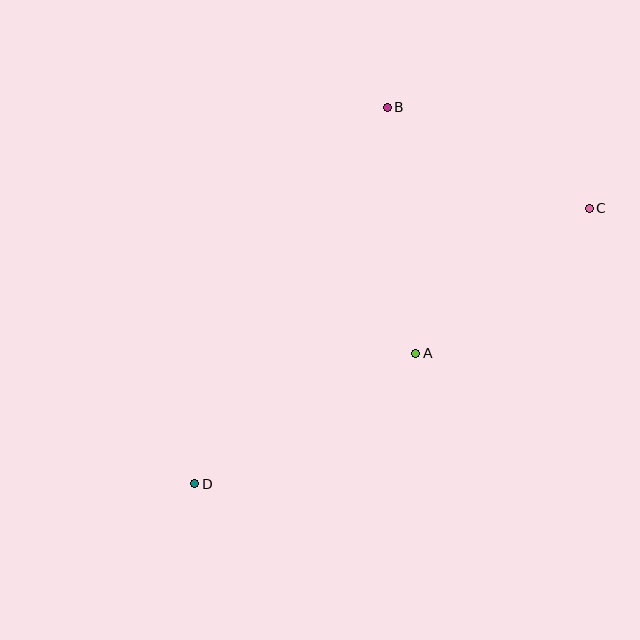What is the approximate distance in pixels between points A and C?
The distance between A and C is approximately 226 pixels.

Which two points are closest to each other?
Points B and C are closest to each other.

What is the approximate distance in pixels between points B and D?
The distance between B and D is approximately 423 pixels.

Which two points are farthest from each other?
Points C and D are farthest from each other.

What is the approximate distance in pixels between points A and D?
The distance between A and D is approximately 256 pixels.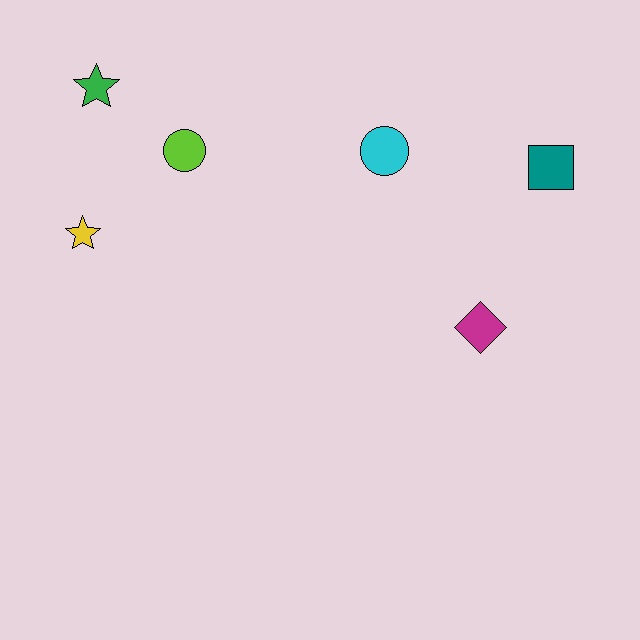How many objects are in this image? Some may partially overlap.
There are 6 objects.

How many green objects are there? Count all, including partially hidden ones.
There is 1 green object.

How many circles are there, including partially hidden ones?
There are 2 circles.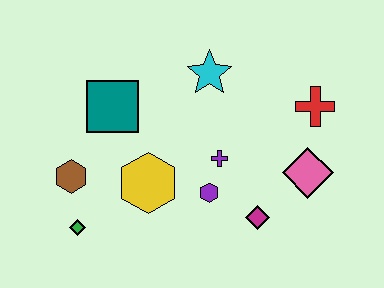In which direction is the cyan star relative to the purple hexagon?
The cyan star is above the purple hexagon.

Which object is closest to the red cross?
The pink diamond is closest to the red cross.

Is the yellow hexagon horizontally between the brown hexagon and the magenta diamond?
Yes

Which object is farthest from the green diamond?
The red cross is farthest from the green diamond.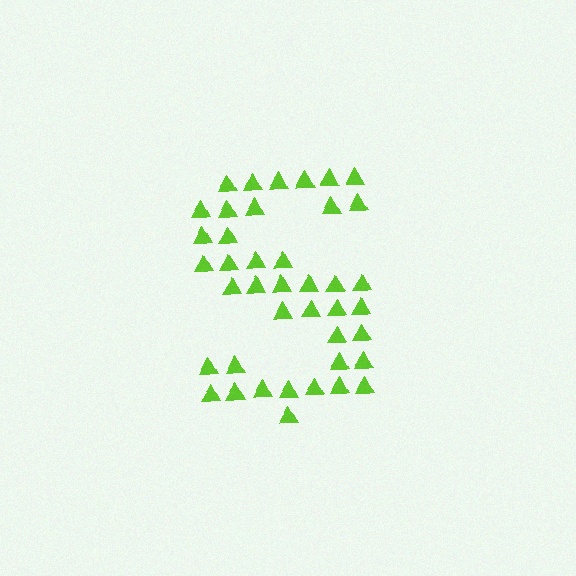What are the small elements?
The small elements are triangles.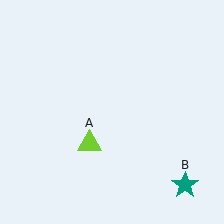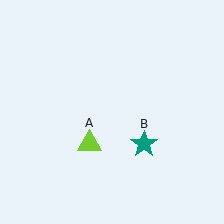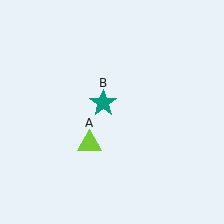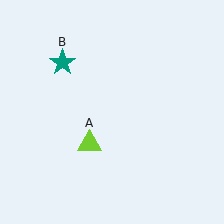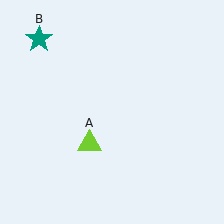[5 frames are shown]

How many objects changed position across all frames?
1 object changed position: teal star (object B).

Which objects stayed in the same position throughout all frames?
Lime triangle (object A) remained stationary.